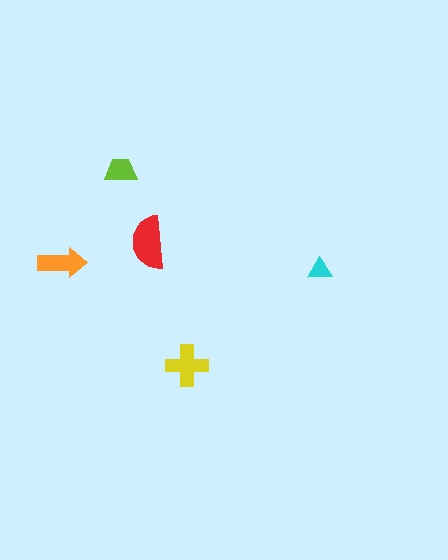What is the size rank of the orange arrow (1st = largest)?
3rd.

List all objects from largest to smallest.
The red semicircle, the yellow cross, the orange arrow, the lime trapezoid, the cyan triangle.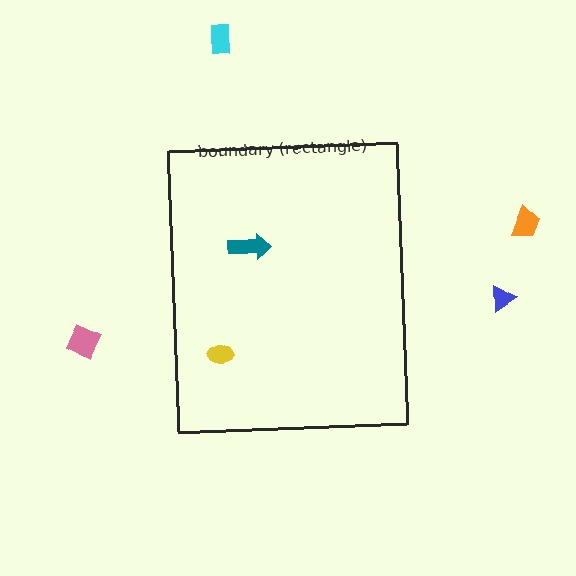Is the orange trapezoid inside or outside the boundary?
Outside.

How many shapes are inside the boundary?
2 inside, 4 outside.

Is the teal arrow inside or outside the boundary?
Inside.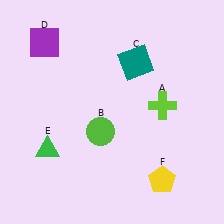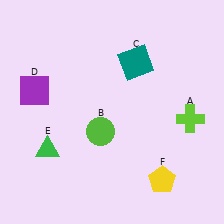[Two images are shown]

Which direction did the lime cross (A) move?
The lime cross (A) moved right.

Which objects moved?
The objects that moved are: the lime cross (A), the purple square (D).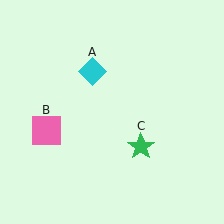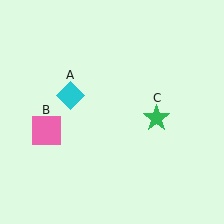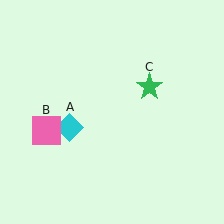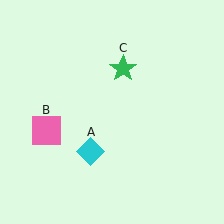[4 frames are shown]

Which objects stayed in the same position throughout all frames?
Pink square (object B) remained stationary.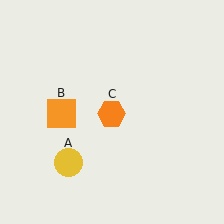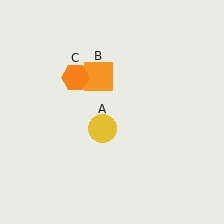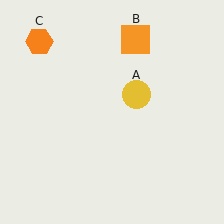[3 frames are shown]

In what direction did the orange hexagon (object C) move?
The orange hexagon (object C) moved up and to the left.